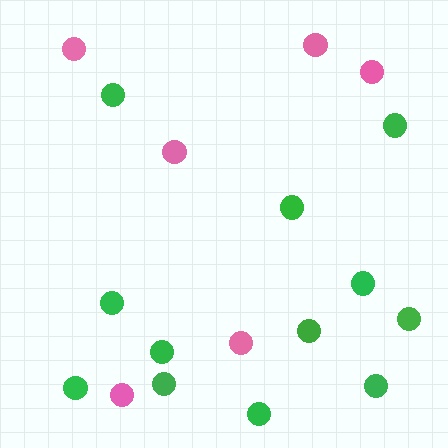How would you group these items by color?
There are 2 groups: one group of pink circles (6) and one group of green circles (12).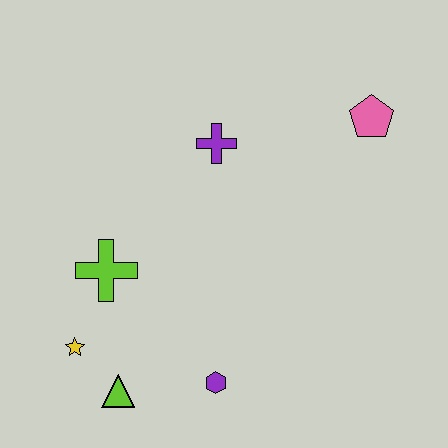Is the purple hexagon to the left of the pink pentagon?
Yes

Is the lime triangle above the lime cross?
No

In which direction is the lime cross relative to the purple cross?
The lime cross is below the purple cross.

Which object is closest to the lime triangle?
The yellow star is closest to the lime triangle.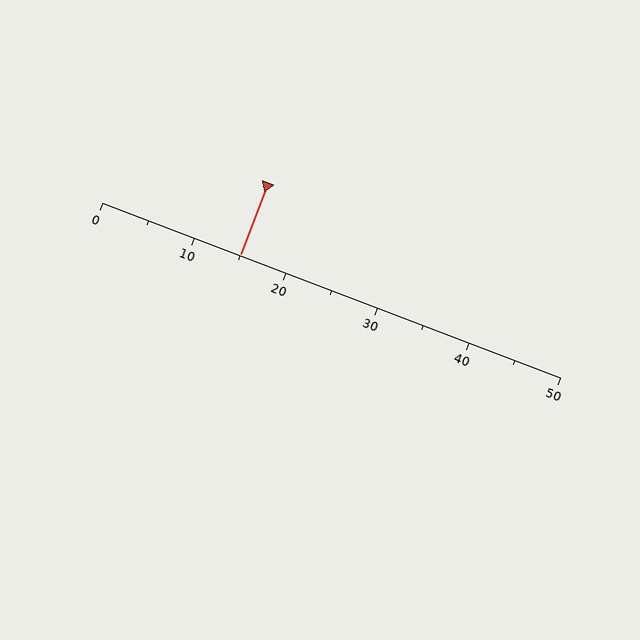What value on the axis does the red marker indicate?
The marker indicates approximately 15.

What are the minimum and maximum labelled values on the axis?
The axis runs from 0 to 50.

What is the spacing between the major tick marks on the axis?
The major ticks are spaced 10 apart.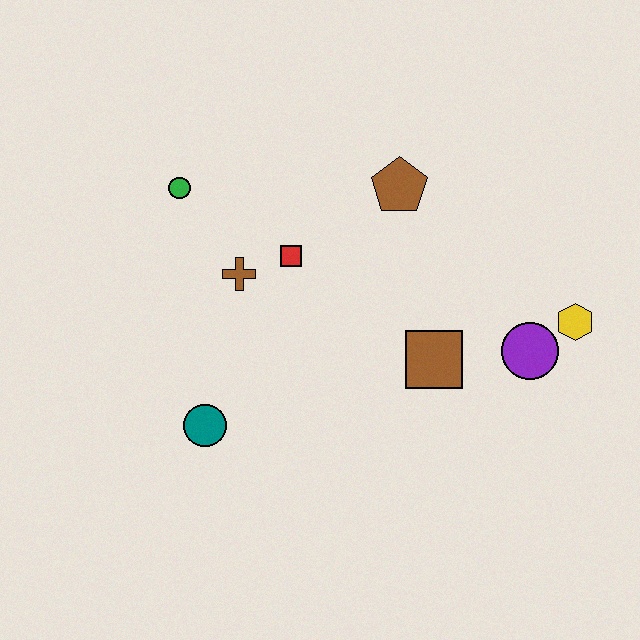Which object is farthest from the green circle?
The yellow hexagon is farthest from the green circle.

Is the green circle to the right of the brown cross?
No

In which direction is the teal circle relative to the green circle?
The teal circle is below the green circle.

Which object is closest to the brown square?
The purple circle is closest to the brown square.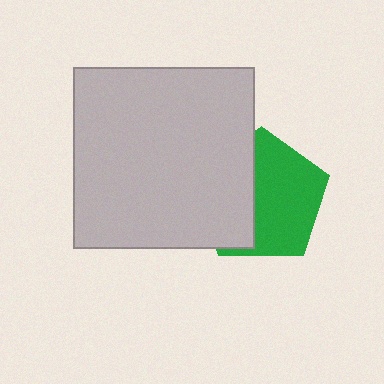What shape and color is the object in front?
The object in front is a light gray square.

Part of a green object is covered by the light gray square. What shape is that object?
It is a pentagon.